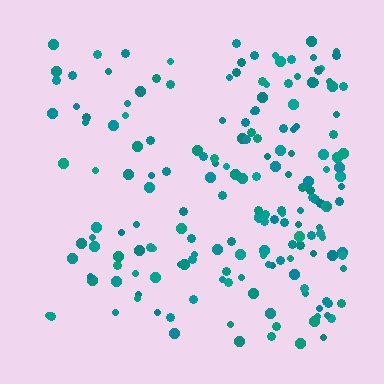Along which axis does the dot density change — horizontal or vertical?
Horizontal.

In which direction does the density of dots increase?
From left to right, with the right side densest.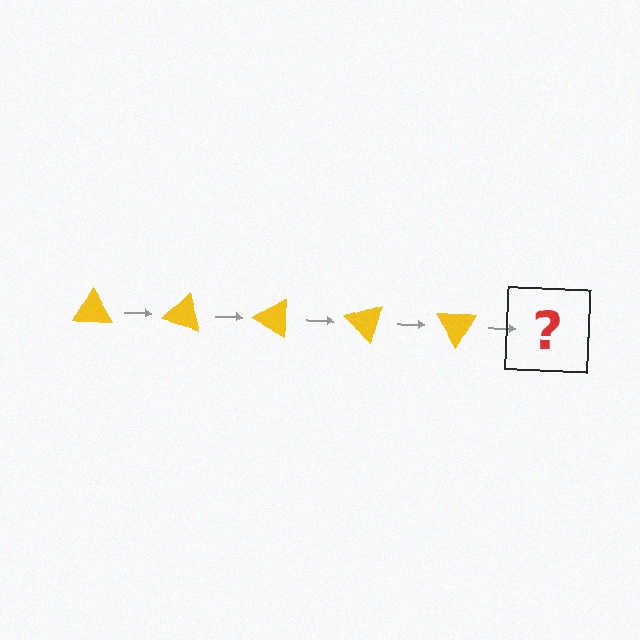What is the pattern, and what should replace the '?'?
The pattern is that the triangle rotates 15 degrees each step. The '?' should be a yellow triangle rotated 75 degrees.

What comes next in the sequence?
The next element should be a yellow triangle rotated 75 degrees.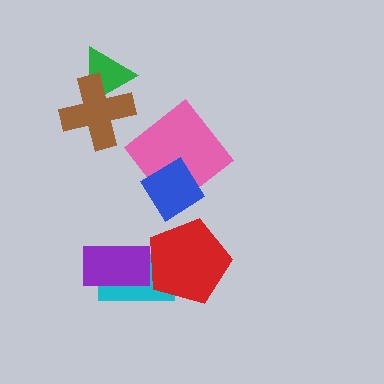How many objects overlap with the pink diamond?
1 object overlaps with the pink diamond.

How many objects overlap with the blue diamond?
1 object overlaps with the blue diamond.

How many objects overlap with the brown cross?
1 object overlaps with the brown cross.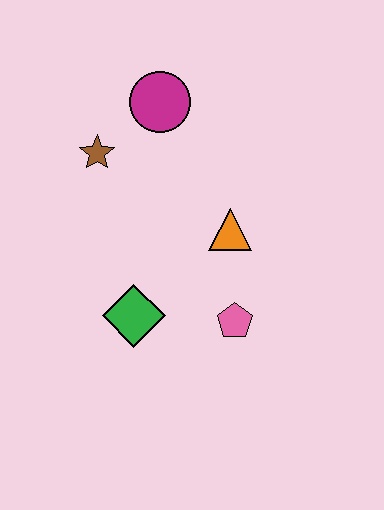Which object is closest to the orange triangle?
The pink pentagon is closest to the orange triangle.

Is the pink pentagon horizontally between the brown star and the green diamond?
No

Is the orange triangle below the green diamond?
No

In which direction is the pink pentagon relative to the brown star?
The pink pentagon is below the brown star.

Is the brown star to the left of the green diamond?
Yes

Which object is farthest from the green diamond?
The magenta circle is farthest from the green diamond.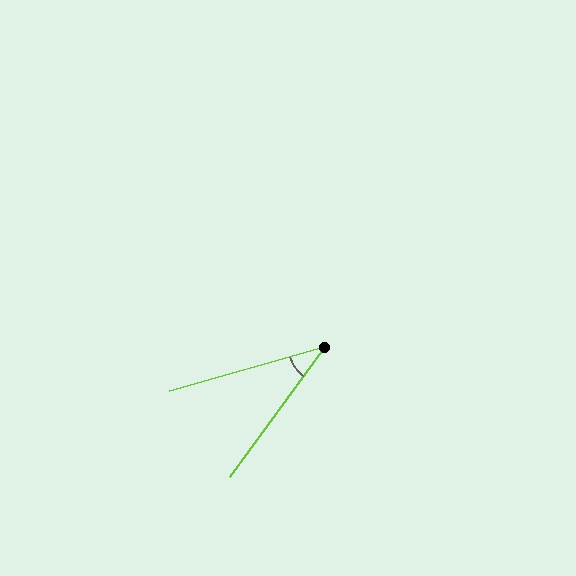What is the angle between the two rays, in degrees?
Approximately 38 degrees.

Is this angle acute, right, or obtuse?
It is acute.